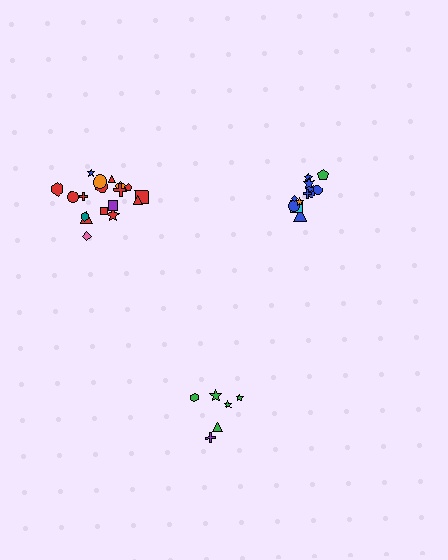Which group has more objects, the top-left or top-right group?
The top-left group.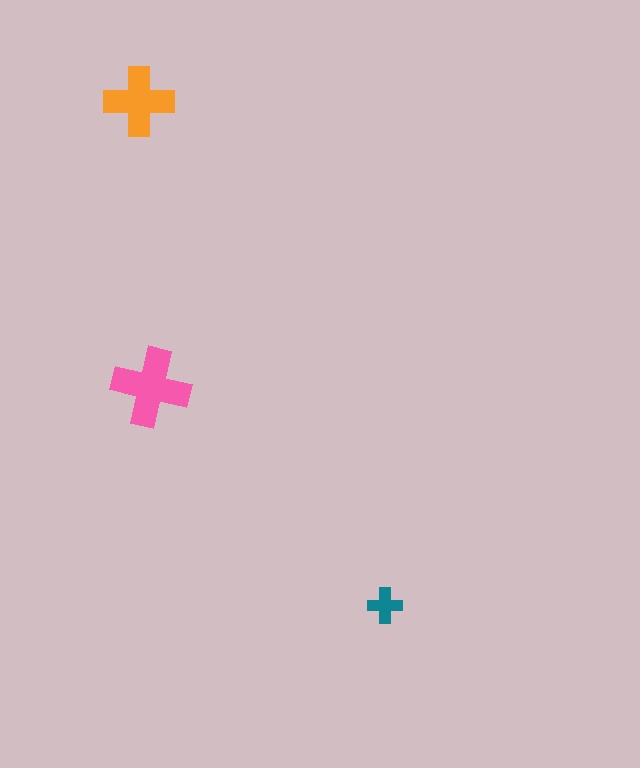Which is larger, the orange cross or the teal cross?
The orange one.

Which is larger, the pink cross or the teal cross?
The pink one.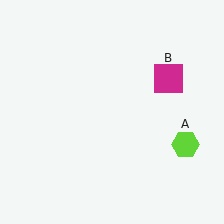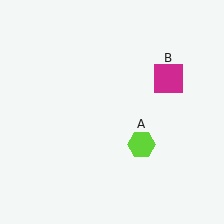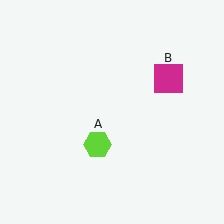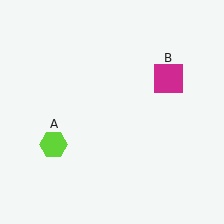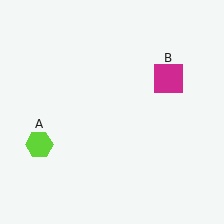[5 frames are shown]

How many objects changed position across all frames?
1 object changed position: lime hexagon (object A).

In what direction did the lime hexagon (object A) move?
The lime hexagon (object A) moved left.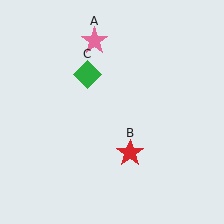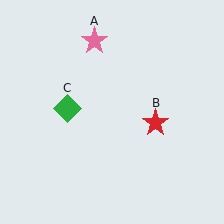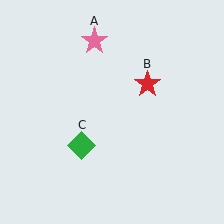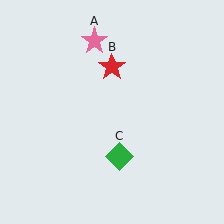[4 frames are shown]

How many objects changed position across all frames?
2 objects changed position: red star (object B), green diamond (object C).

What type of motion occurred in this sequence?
The red star (object B), green diamond (object C) rotated counterclockwise around the center of the scene.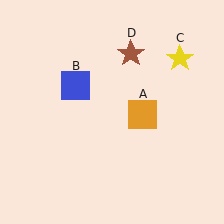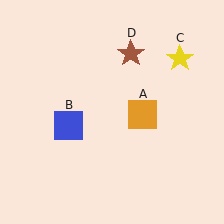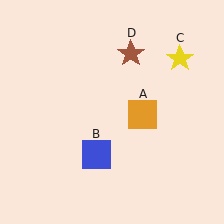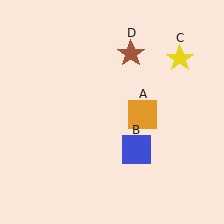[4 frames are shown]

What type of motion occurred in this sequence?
The blue square (object B) rotated counterclockwise around the center of the scene.